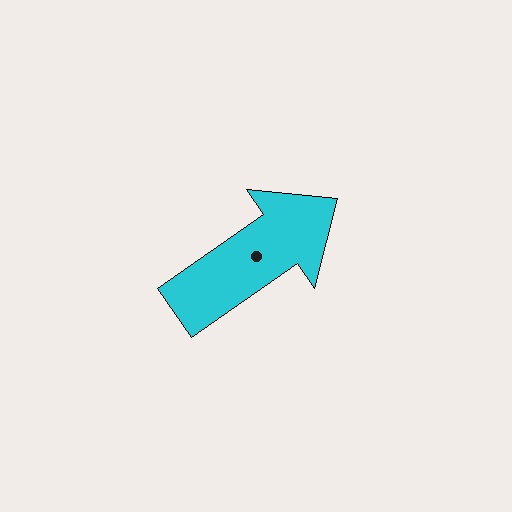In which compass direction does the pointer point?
Northeast.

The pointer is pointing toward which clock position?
Roughly 2 o'clock.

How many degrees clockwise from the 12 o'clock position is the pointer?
Approximately 55 degrees.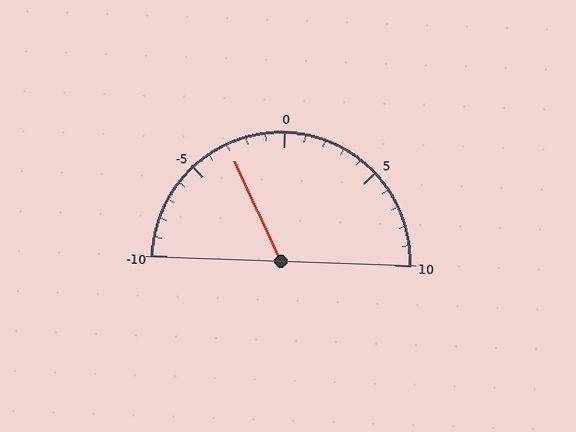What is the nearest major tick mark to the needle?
The nearest major tick mark is -5.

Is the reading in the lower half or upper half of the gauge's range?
The reading is in the lower half of the range (-10 to 10).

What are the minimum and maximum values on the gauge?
The gauge ranges from -10 to 10.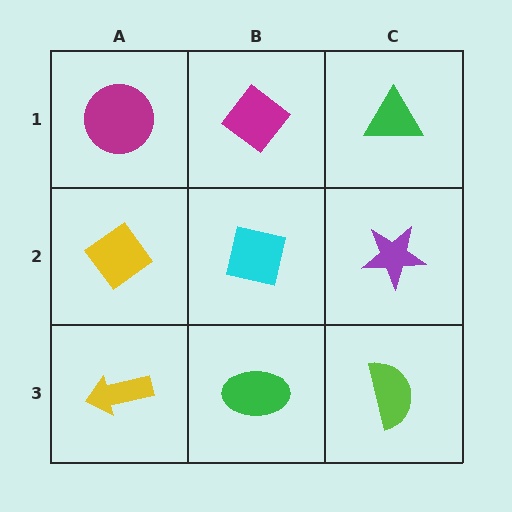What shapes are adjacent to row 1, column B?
A cyan square (row 2, column B), a magenta circle (row 1, column A), a green triangle (row 1, column C).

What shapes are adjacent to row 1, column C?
A purple star (row 2, column C), a magenta diamond (row 1, column B).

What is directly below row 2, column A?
A yellow arrow.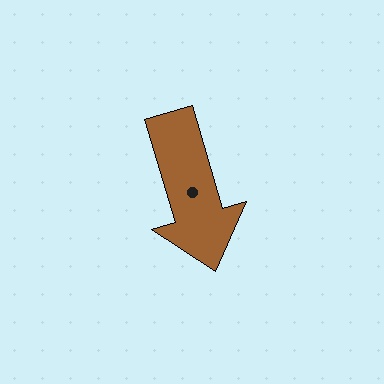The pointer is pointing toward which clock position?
Roughly 5 o'clock.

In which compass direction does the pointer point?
South.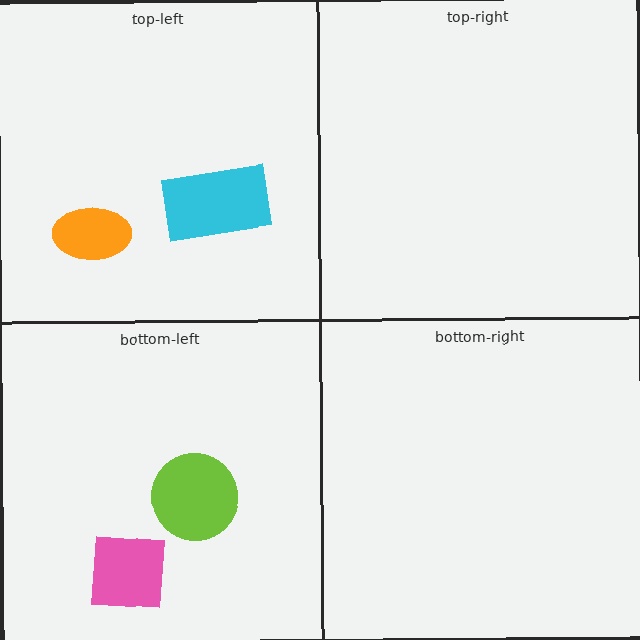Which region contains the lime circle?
The bottom-left region.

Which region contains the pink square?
The bottom-left region.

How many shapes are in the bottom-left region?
2.